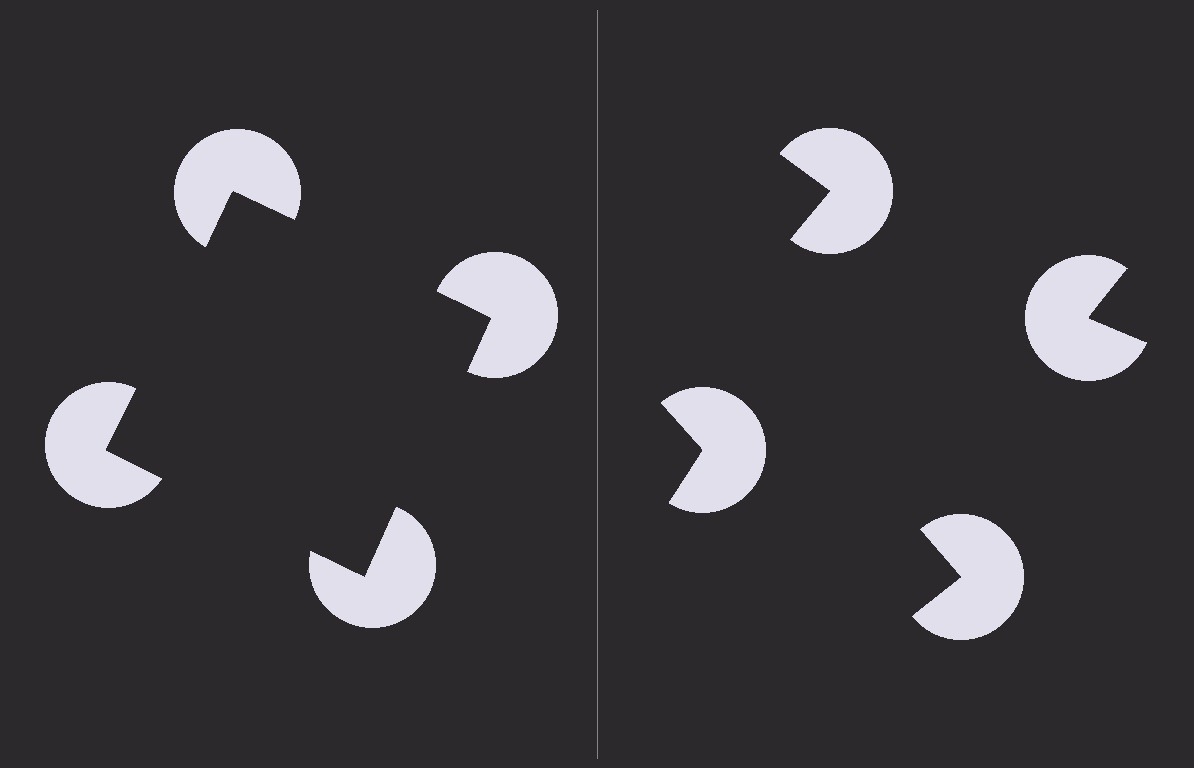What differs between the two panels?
The pac-man discs are positioned identically on both sides; only the wedge orientations differ. On the left they align to a square; on the right they are misaligned.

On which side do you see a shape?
An illusory square appears on the left side. On the right side the wedge cuts are rotated, so no coherent shape forms.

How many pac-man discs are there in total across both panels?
8 — 4 on each side.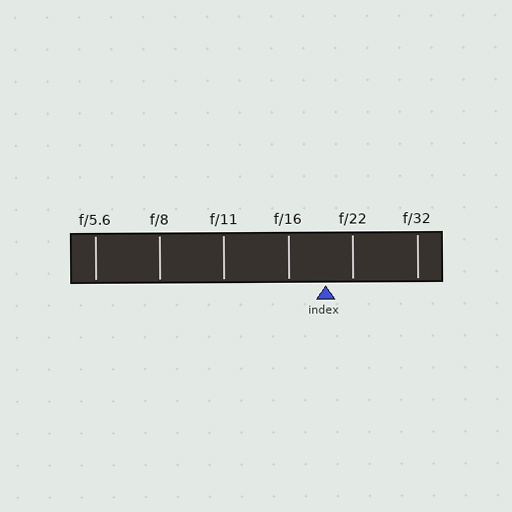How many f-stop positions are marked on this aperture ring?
There are 6 f-stop positions marked.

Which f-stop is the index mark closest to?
The index mark is closest to f/22.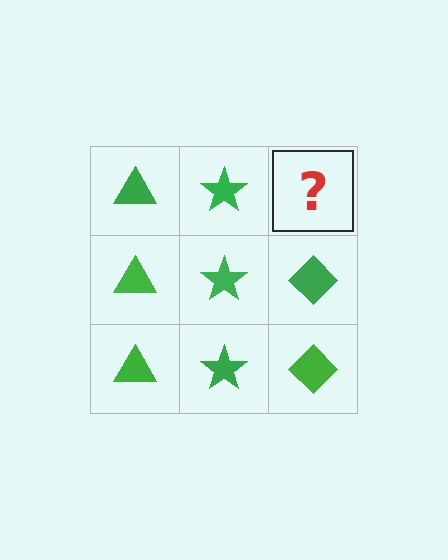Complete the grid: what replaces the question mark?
The question mark should be replaced with a green diamond.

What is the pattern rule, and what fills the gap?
The rule is that each column has a consistent shape. The gap should be filled with a green diamond.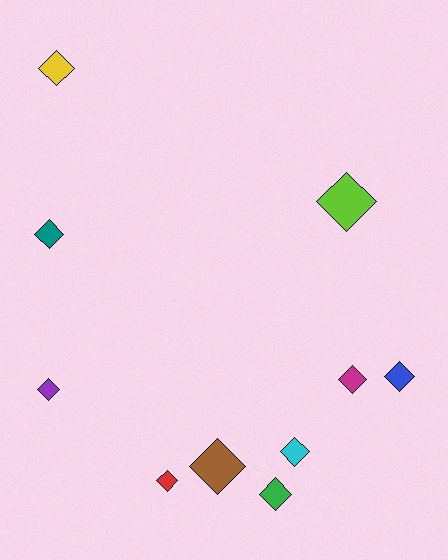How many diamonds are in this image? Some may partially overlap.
There are 10 diamonds.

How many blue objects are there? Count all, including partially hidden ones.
There is 1 blue object.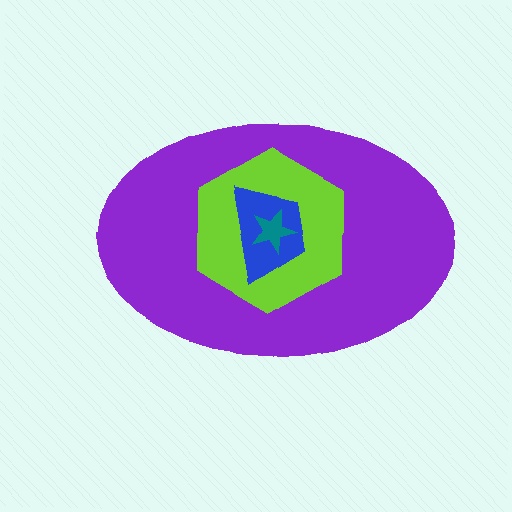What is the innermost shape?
The teal star.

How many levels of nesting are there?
4.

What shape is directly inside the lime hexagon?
The blue trapezoid.